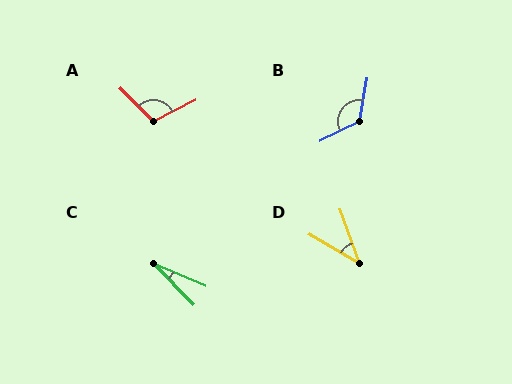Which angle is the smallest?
C, at approximately 22 degrees.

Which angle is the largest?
B, at approximately 126 degrees.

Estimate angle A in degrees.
Approximately 108 degrees.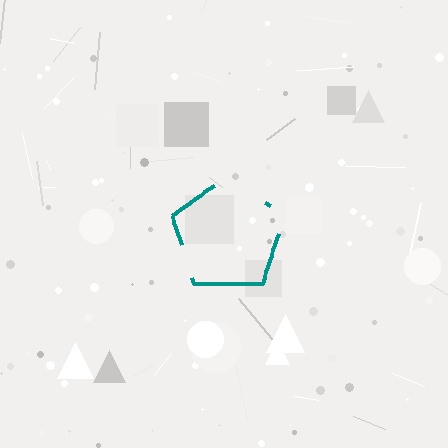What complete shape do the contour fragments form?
The contour fragments form a pentagon.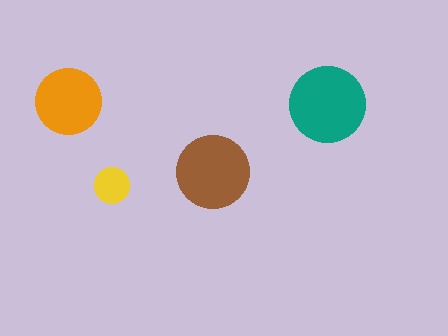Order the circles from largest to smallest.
the teal one, the brown one, the orange one, the yellow one.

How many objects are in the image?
There are 4 objects in the image.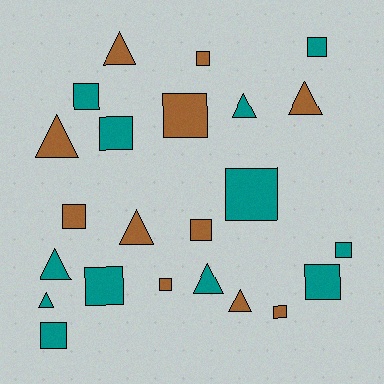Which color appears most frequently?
Teal, with 12 objects.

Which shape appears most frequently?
Square, with 14 objects.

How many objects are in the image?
There are 23 objects.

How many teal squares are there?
There are 8 teal squares.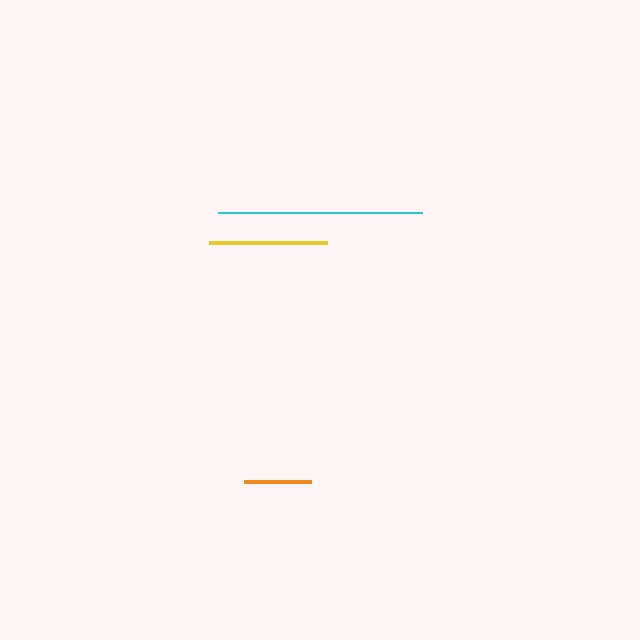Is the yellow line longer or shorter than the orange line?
The yellow line is longer than the orange line.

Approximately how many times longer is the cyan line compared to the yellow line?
The cyan line is approximately 1.7 times the length of the yellow line.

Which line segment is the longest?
The cyan line is the longest at approximately 205 pixels.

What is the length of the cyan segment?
The cyan segment is approximately 205 pixels long.